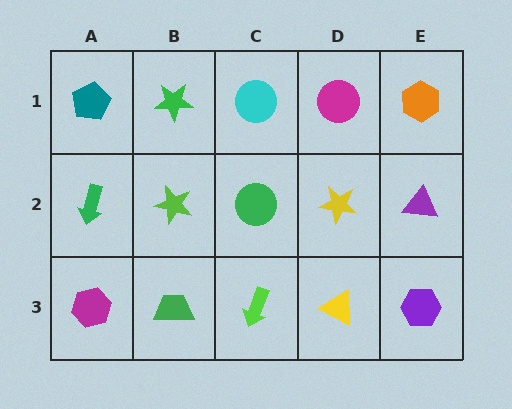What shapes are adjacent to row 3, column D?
A yellow star (row 2, column D), a lime arrow (row 3, column C), a purple hexagon (row 3, column E).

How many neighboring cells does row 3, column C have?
3.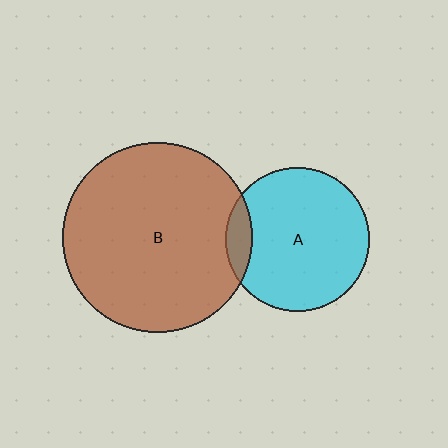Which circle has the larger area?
Circle B (brown).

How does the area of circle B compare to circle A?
Approximately 1.7 times.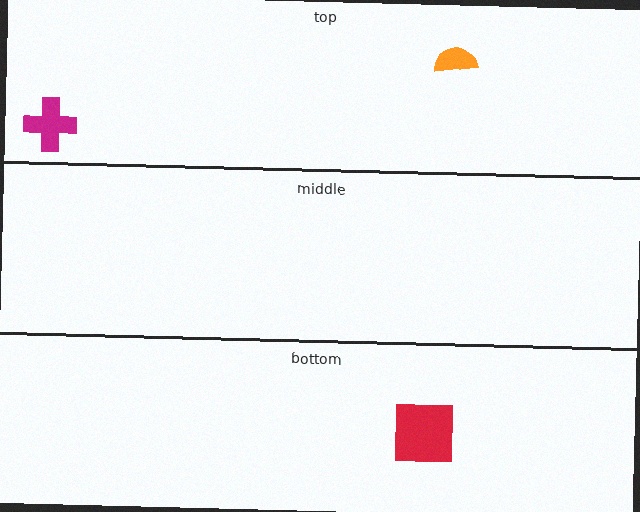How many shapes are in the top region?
2.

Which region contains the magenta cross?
The top region.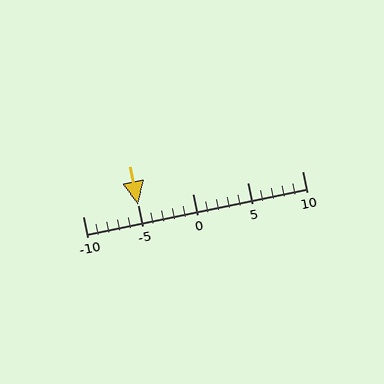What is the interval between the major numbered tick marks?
The major tick marks are spaced 5 units apart.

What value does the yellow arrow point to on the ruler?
The yellow arrow points to approximately -5.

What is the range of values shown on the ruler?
The ruler shows values from -10 to 10.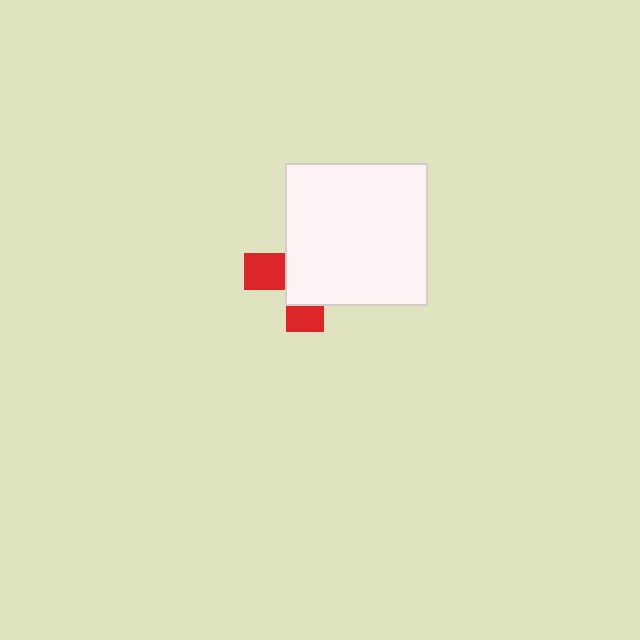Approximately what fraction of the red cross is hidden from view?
Roughly 67% of the red cross is hidden behind the white square.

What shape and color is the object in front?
The object in front is a white square.